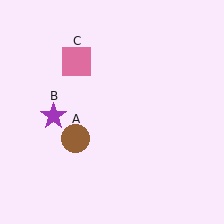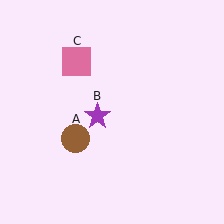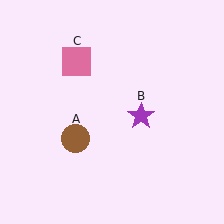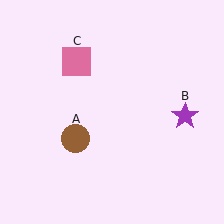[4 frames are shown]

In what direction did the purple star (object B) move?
The purple star (object B) moved right.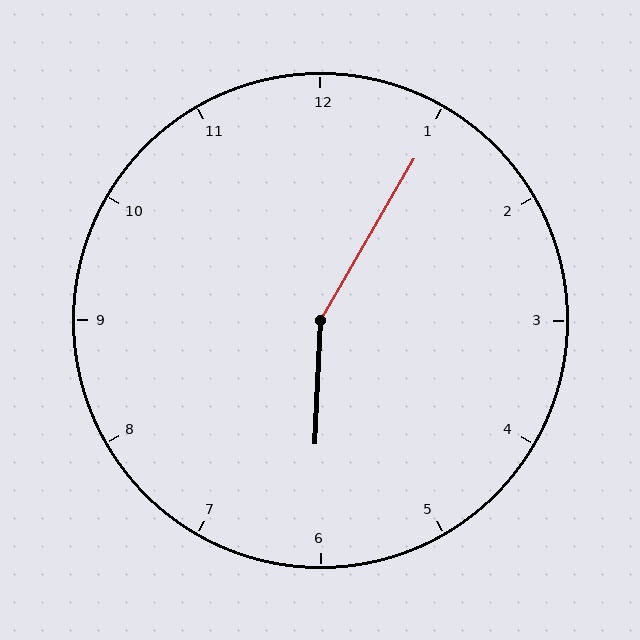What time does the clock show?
6:05.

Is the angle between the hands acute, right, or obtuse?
It is obtuse.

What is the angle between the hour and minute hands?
Approximately 152 degrees.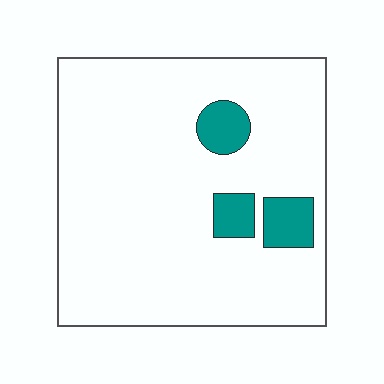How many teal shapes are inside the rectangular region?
3.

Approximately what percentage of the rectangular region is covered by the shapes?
Approximately 10%.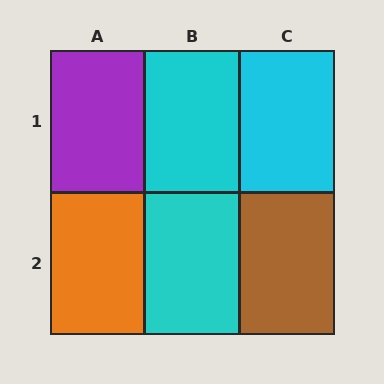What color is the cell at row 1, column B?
Cyan.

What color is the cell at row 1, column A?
Purple.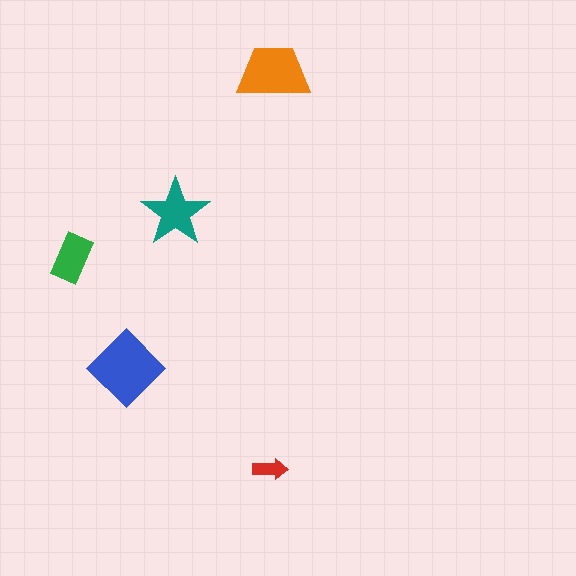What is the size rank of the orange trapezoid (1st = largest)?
2nd.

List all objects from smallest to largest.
The red arrow, the green rectangle, the teal star, the orange trapezoid, the blue diamond.